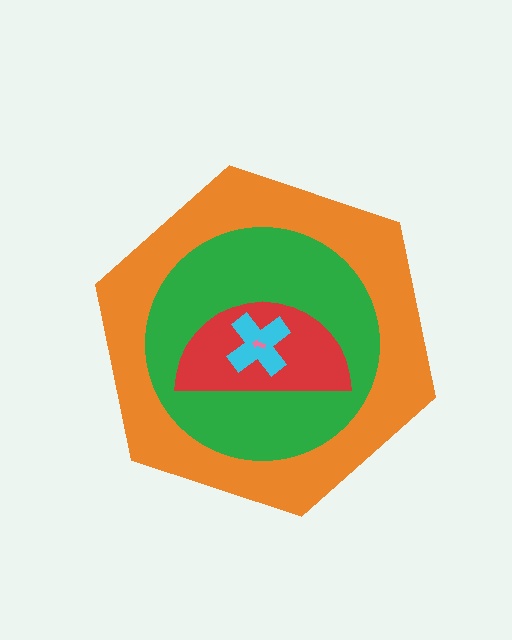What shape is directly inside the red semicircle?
The cyan cross.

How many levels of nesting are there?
5.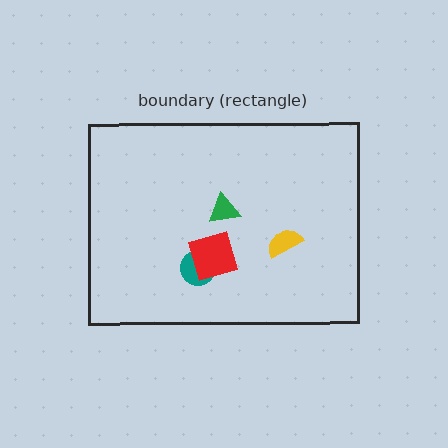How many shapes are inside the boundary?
4 inside, 0 outside.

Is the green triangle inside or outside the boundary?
Inside.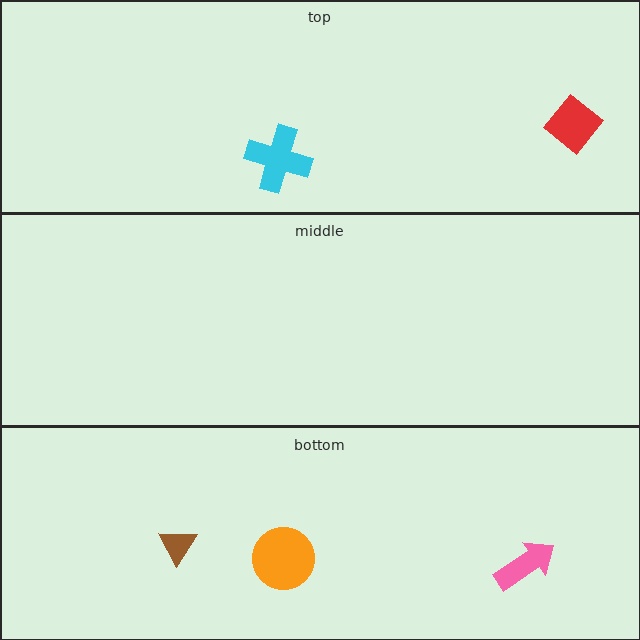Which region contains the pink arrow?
The bottom region.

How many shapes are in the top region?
2.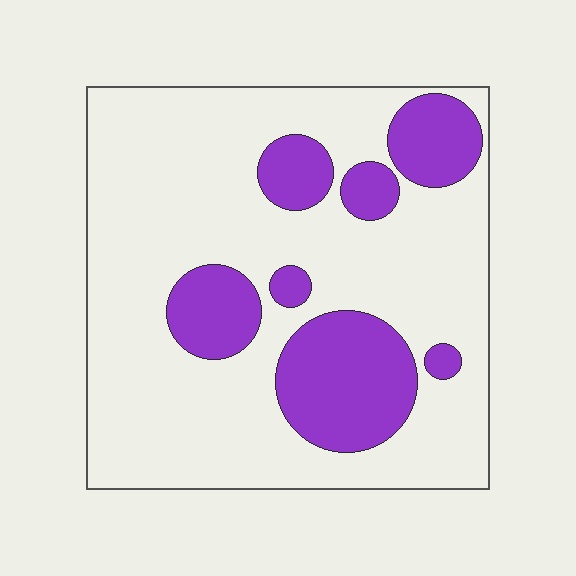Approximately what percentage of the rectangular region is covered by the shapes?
Approximately 25%.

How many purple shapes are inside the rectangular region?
7.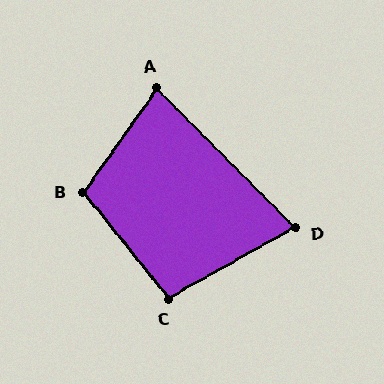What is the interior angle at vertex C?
Approximately 100 degrees (obtuse).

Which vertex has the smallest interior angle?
D, at approximately 74 degrees.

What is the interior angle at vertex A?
Approximately 80 degrees (acute).